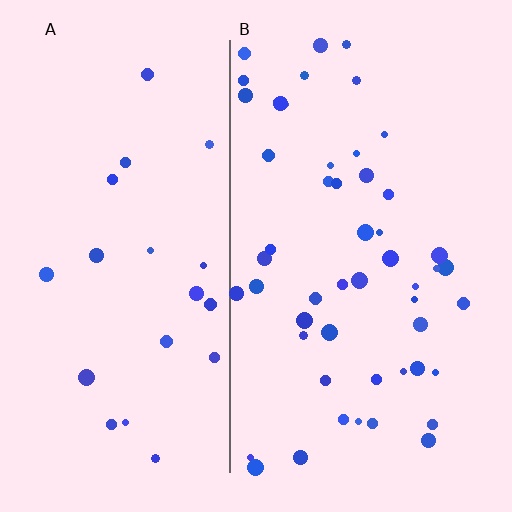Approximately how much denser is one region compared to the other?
Approximately 2.5× — region B over region A.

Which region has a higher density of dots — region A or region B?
B (the right).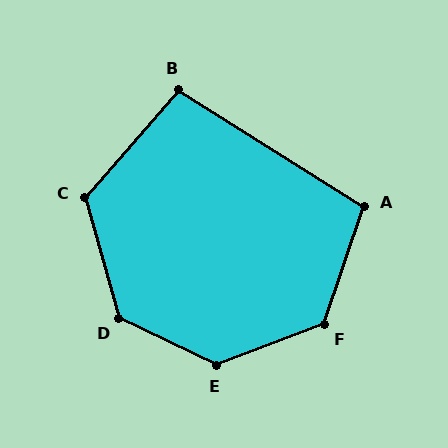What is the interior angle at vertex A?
Approximately 103 degrees (obtuse).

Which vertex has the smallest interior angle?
B, at approximately 99 degrees.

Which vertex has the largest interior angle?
E, at approximately 134 degrees.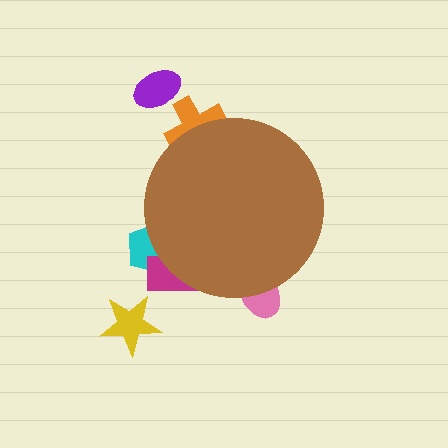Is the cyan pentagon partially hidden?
Yes, the cyan pentagon is partially hidden behind the brown circle.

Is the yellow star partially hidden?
No, the yellow star is fully visible.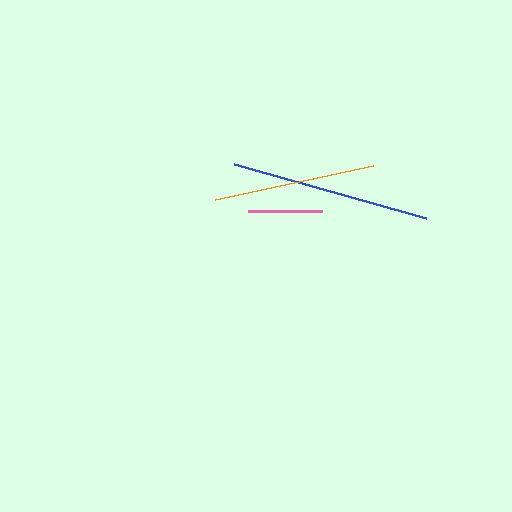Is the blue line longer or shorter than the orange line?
The blue line is longer than the orange line.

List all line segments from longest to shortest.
From longest to shortest: blue, orange, pink.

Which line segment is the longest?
The blue line is the longest at approximately 199 pixels.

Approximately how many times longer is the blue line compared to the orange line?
The blue line is approximately 1.2 times the length of the orange line.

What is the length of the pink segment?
The pink segment is approximately 74 pixels long.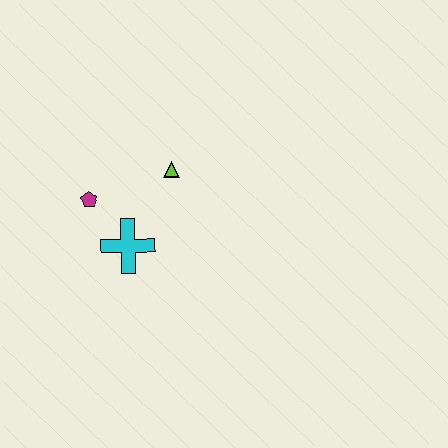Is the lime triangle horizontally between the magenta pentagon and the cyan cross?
No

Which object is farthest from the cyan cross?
The lime triangle is farthest from the cyan cross.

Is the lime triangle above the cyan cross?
Yes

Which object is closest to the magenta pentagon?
The cyan cross is closest to the magenta pentagon.